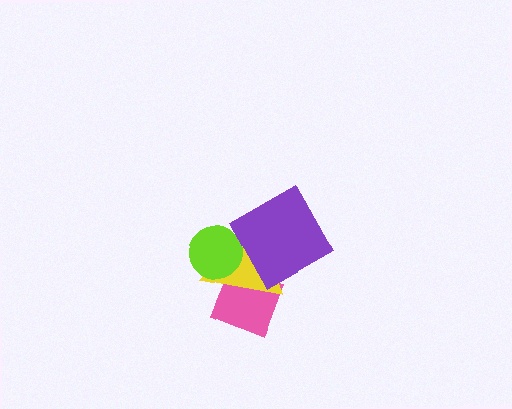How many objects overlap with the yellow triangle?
3 objects overlap with the yellow triangle.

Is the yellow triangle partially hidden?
Yes, it is partially covered by another shape.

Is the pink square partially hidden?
Yes, it is partially covered by another shape.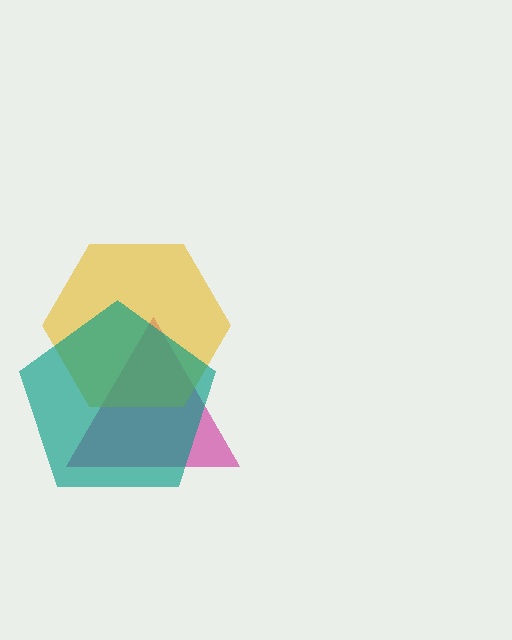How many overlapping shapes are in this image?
There are 3 overlapping shapes in the image.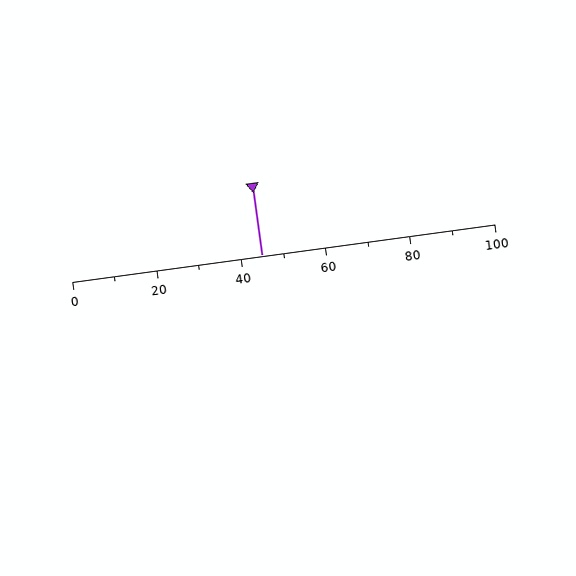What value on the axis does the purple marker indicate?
The marker indicates approximately 45.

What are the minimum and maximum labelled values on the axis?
The axis runs from 0 to 100.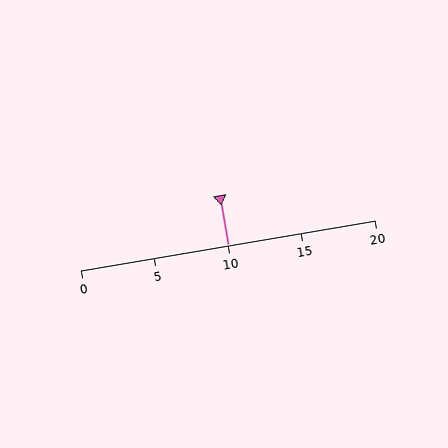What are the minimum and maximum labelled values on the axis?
The axis runs from 0 to 20.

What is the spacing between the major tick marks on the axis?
The major ticks are spaced 5 apart.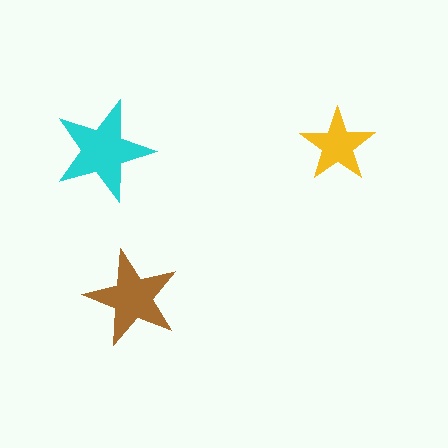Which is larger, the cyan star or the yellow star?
The cyan one.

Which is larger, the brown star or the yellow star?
The brown one.